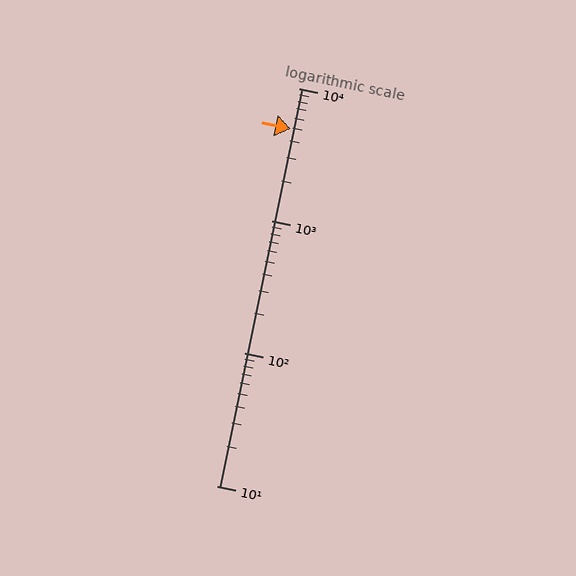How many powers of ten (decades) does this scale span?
The scale spans 3 decades, from 10 to 10000.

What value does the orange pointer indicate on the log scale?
The pointer indicates approximately 4900.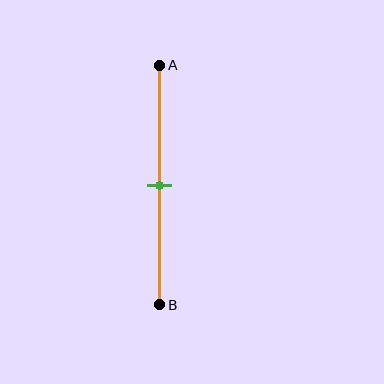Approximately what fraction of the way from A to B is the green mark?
The green mark is approximately 50% of the way from A to B.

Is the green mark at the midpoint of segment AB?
Yes, the mark is approximately at the midpoint.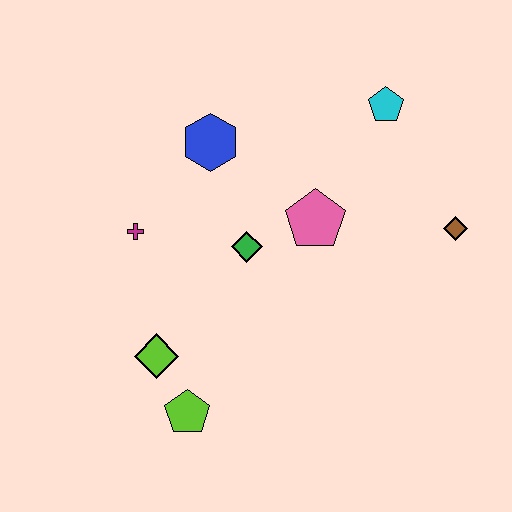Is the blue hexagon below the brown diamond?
No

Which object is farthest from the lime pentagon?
The cyan pentagon is farthest from the lime pentagon.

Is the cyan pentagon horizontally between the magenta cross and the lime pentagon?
No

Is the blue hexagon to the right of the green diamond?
No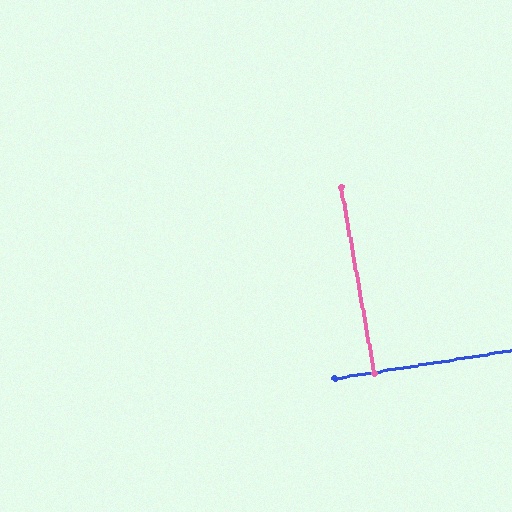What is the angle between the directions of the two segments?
Approximately 89 degrees.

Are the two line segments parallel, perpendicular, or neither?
Perpendicular — they meet at approximately 89°.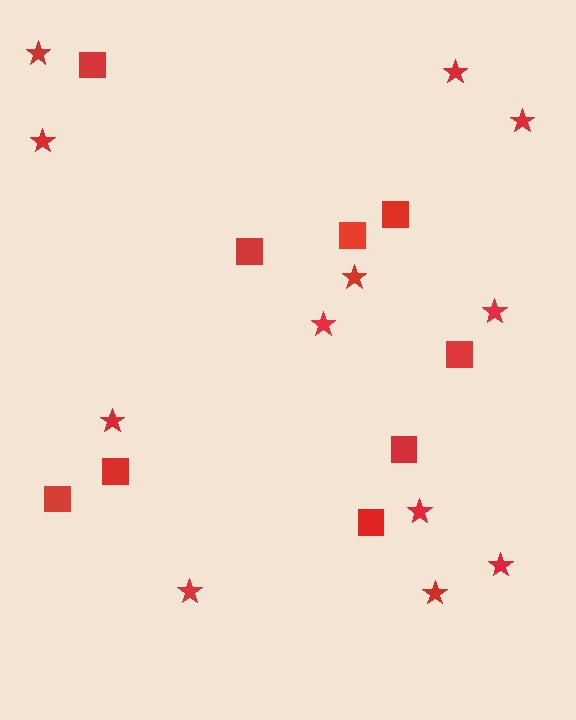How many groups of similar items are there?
There are 2 groups: one group of squares (9) and one group of stars (12).